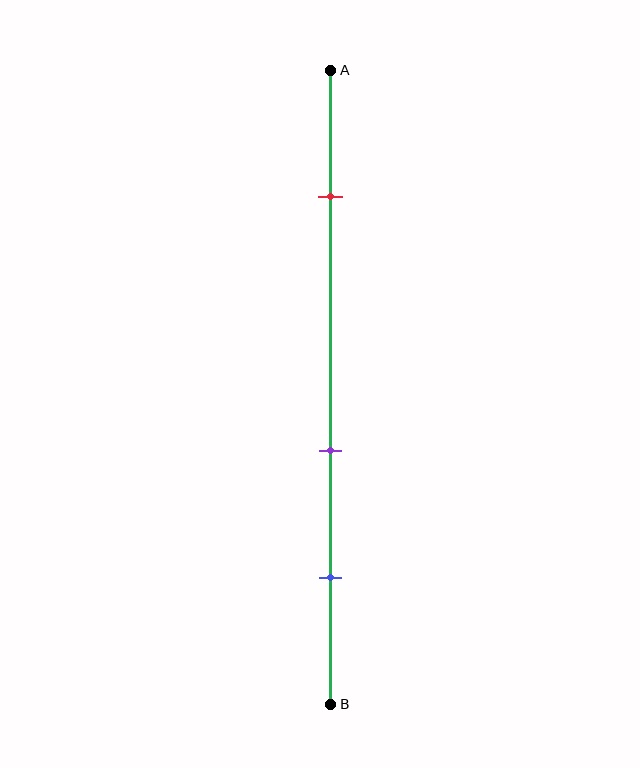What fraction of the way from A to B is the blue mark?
The blue mark is approximately 80% (0.8) of the way from A to B.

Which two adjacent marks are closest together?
The purple and blue marks are the closest adjacent pair.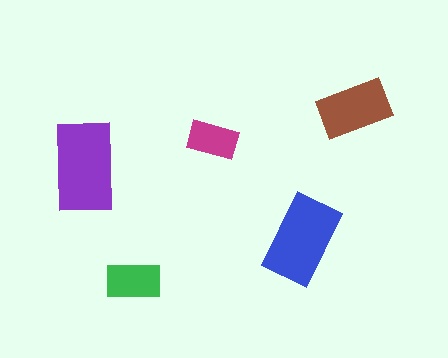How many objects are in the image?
There are 5 objects in the image.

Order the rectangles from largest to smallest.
the purple one, the blue one, the brown one, the green one, the magenta one.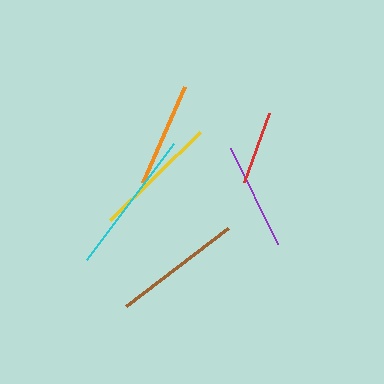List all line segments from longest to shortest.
From longest to shortest: cyan, brown, yellow, purple, orange, red.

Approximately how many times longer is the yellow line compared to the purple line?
The yellow line is approximately 1.2 times the length of the purple line.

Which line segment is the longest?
The cyan line is the longest at approximately 145 pixels.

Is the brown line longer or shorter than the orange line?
The brown line is longer than the orange line.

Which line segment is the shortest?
The red line is the shortest at approximately 74 pixels.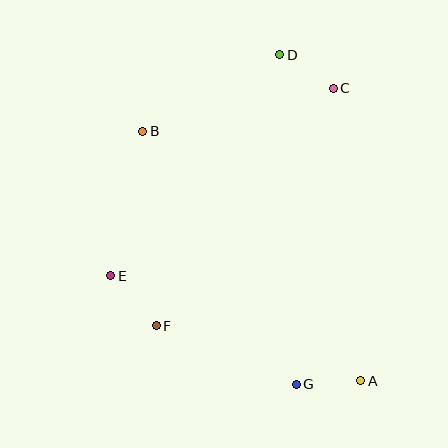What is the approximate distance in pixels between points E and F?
The distance between E and F is approximately 68 pixels.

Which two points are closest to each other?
Points C and D are closest to each other.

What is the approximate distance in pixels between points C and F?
The distance between C and F is approximately 296 pixels.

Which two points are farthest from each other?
Points A and D are farthest from each other.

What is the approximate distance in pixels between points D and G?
The distance between D and G is approximately 330 pixels.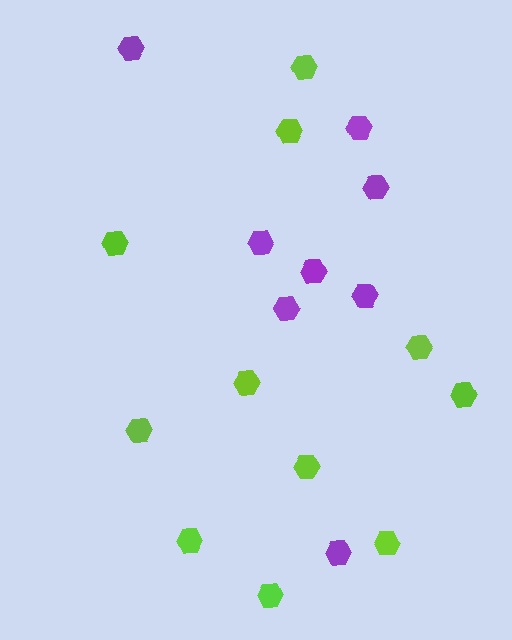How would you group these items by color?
There are 2 groups: one group of lime hexagons (11) and one group of purple hexagons (8).